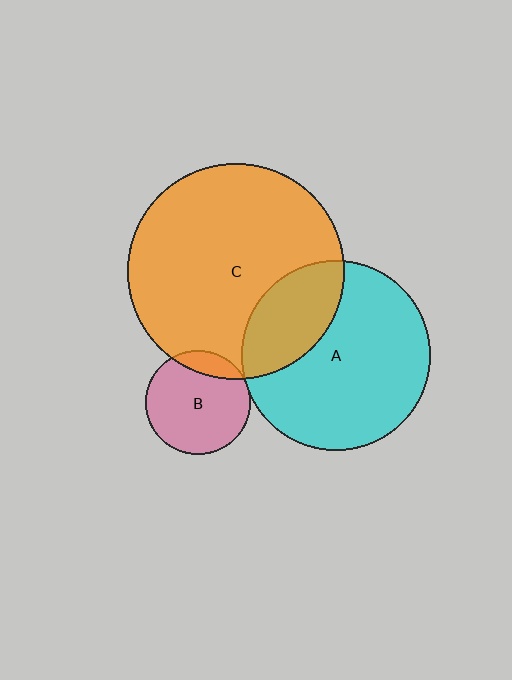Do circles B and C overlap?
Yes.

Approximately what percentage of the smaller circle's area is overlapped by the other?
Approximately 15%.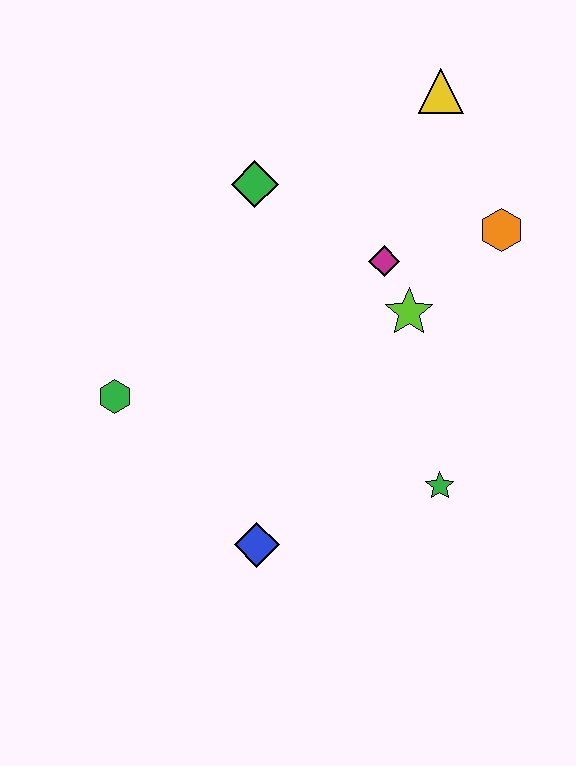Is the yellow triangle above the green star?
Yes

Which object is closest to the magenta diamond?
The lime star is closest to the magenta diamond.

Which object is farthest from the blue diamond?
The yellow triangle is farthest from the blue diamond.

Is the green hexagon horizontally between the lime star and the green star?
No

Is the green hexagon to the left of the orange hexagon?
Yes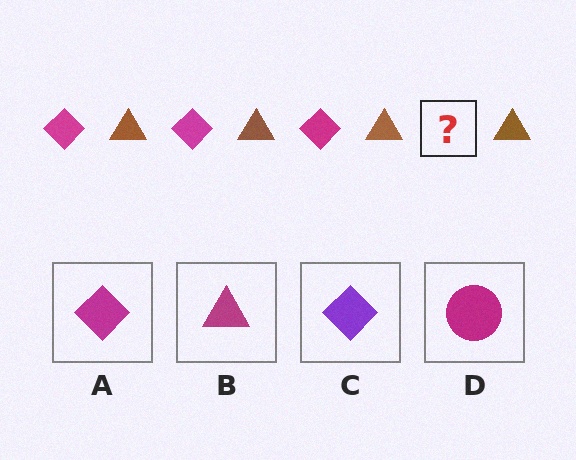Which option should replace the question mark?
Option A.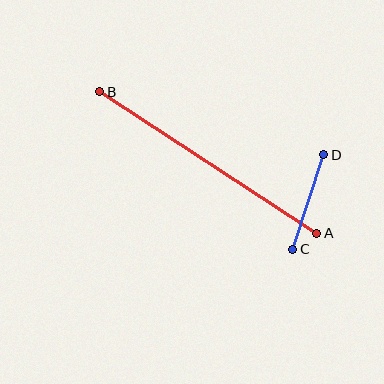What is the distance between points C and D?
The distance is approximately 99 pixels.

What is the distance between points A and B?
The distance is approximately 259 pixels.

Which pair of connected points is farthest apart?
Points A and B are farthest apart.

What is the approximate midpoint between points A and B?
The midpoint is at approximately (208, 163) pixels.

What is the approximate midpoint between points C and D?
The midpoint is at approximately (308, 202) pixels.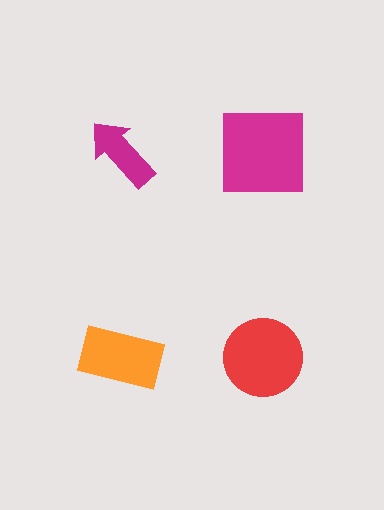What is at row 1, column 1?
A magenta arrow.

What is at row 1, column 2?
A magenta square.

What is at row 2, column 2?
A red circle.